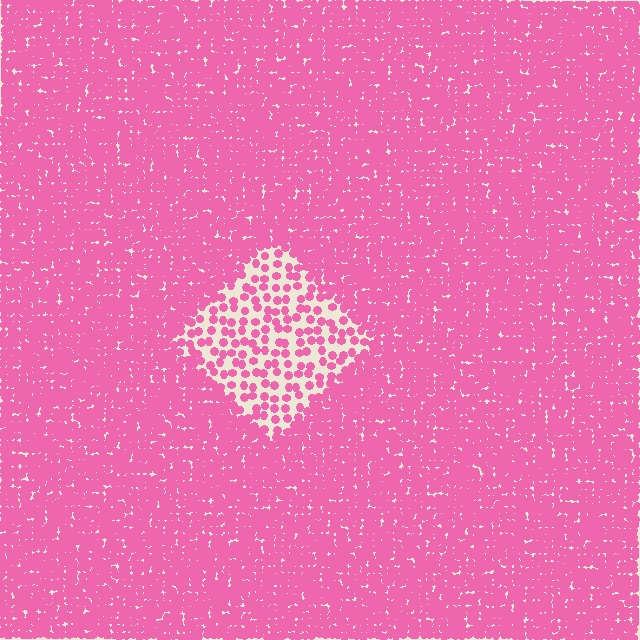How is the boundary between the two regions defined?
The boundary is defined by a change in element density (approximately 2.7x ratio). All elements are the same color, size, and shape.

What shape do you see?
I see a diamond.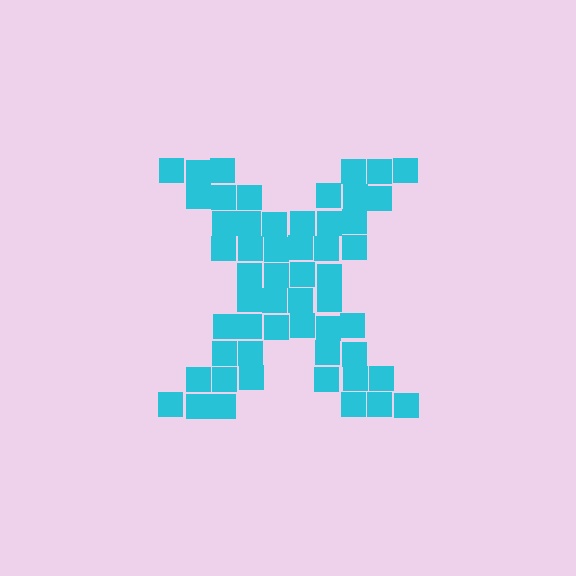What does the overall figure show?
The overall figure shows the letter X.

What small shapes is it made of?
It is made of small squares.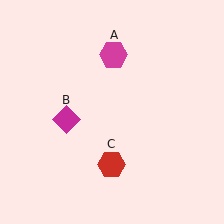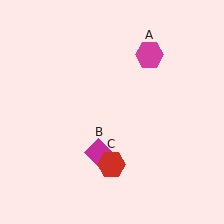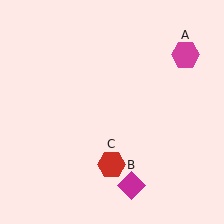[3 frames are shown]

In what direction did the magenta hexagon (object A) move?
The magenta hexagon (object A) moved right.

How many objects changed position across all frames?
2 objects changed position: magenta hexagon (object A), magenta diamond (object B).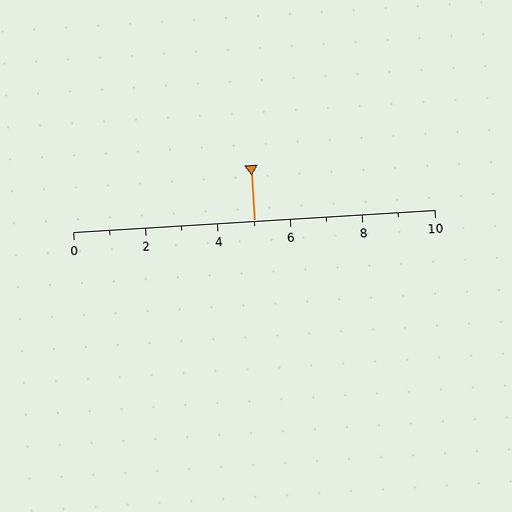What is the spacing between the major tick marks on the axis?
The major ticks are spaced 2 apart.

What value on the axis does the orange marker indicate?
The marker indicates approximately 5.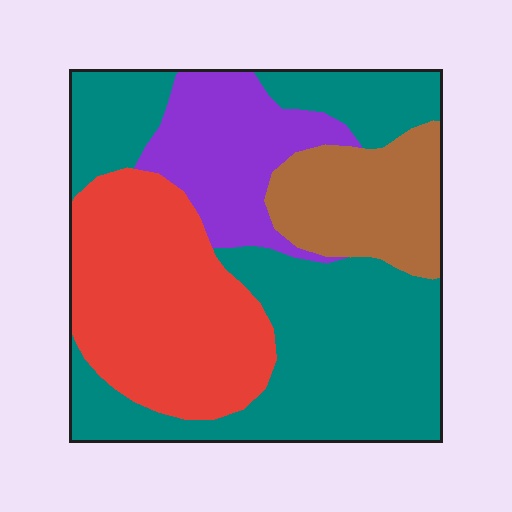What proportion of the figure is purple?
Purple takes up about one sixth (1/6) of the figure.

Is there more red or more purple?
Red.